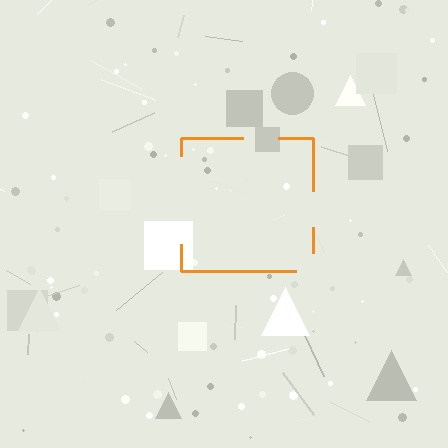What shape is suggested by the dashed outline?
The dashed outline suggests a square.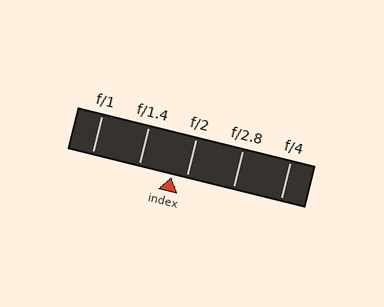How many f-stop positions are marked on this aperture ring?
There are 5 f-stop positions marked.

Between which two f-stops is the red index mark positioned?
The index mark is between f/1.4 and f/2.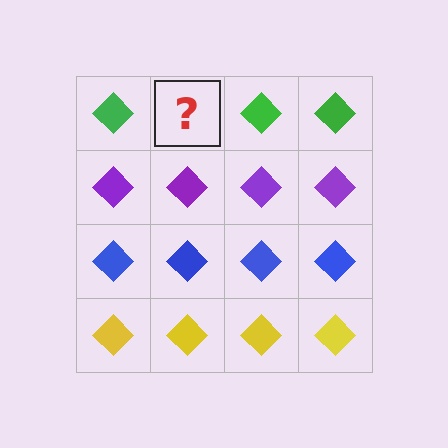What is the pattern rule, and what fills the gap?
The rule is that each row has a consistent color. The gap should be filled with a green diamond.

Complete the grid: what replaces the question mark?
The question mark should be replaced with a green diamond.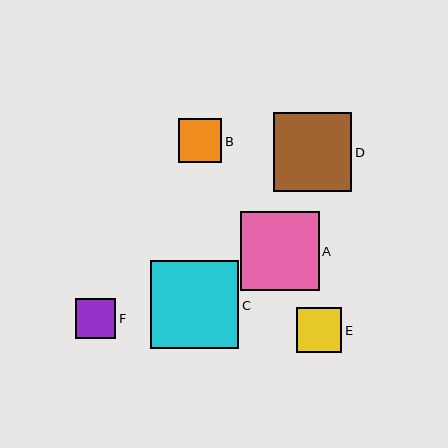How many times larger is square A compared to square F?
Square A is approximately 2.0 times the size of square F.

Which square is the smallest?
Square F is the smallest with a size of approximately 40 pixels.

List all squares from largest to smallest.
From largest to smallest: C, A, D, E, B, F.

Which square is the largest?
Square C is the largest with a size of approximately 89 pixels.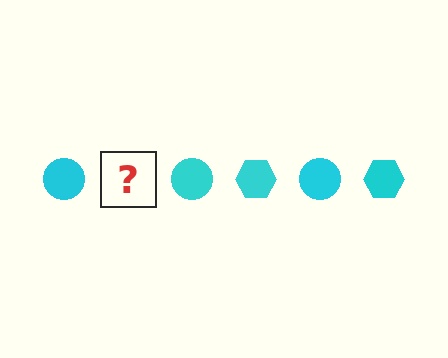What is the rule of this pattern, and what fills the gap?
The rule is that the pattern cycles through circle, hexagon shapes in cyan. The gap should be filled with a cyan hexagon.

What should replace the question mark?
The question mark should be replaced with a cyan hexagon.